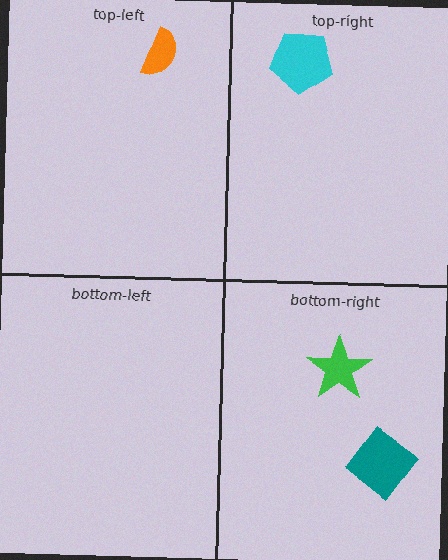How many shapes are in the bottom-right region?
2.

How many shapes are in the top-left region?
1.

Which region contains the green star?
The bottom-right region.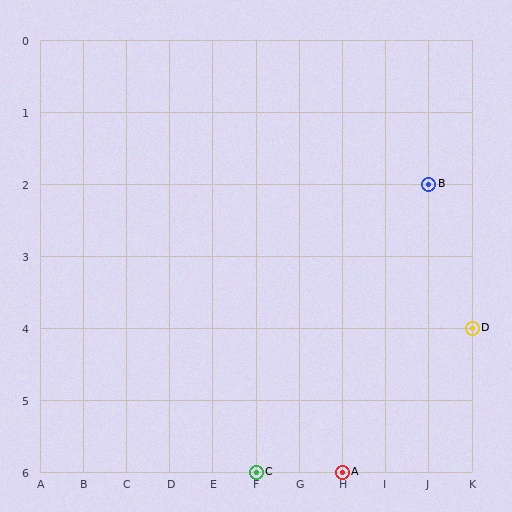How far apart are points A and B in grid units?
Points A and B are 2 columns and 4 rows apart (about 4.5 grid units diagonally).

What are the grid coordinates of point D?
Point D is at grid coordinates (K, 4).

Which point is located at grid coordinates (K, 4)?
Point D is at (K, 4).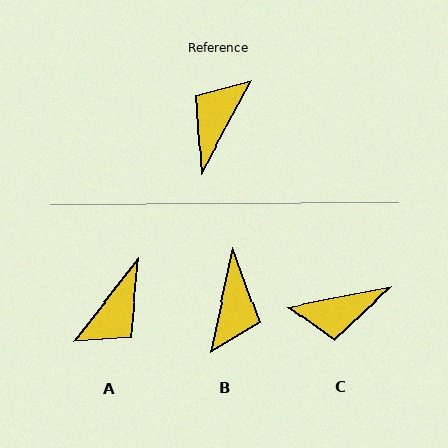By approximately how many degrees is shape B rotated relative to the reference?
Approximately 163 degrees clockwise.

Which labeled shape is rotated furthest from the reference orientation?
A, about 170 degrees away.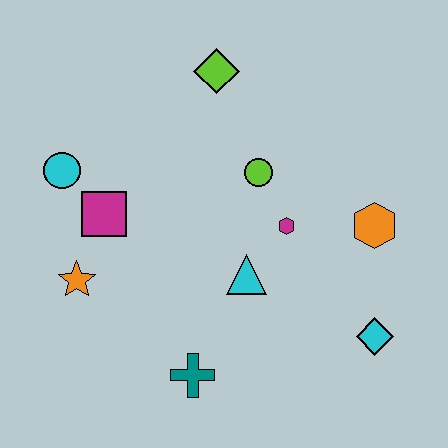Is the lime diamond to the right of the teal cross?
Yes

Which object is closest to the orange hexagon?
The magenta hexagon is closest to the orange hexagon.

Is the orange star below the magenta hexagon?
Yes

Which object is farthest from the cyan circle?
The cyan diamond is farthest from the cyan circle.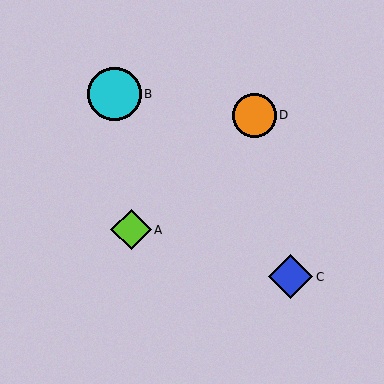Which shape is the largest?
The cyan circle (labeled B) is the largest.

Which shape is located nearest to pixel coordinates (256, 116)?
The orange circle (labeled D) at (255, 115) is nearest to that location.